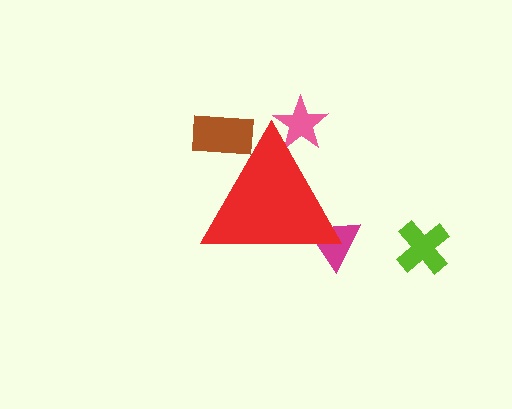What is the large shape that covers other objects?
A red triangle.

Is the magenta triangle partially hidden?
Yes, the magenta triangle is partially hidden behind the red triangle.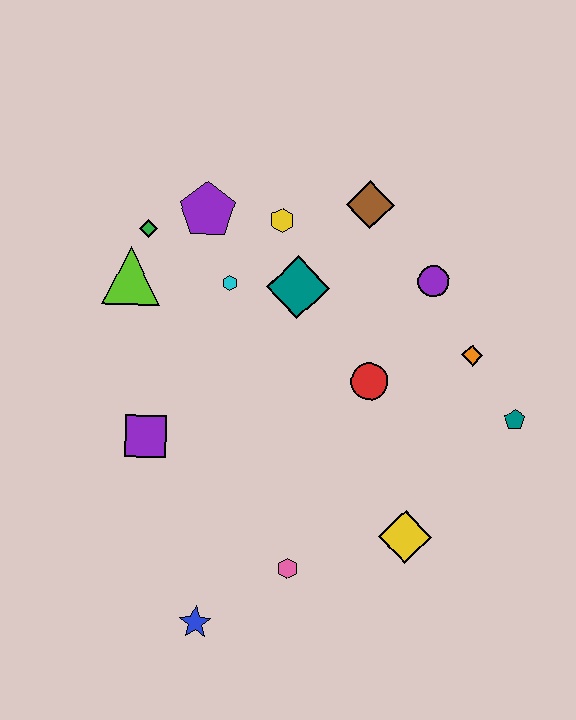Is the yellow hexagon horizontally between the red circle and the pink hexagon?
No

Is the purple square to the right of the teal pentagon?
No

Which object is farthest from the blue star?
The brown diamond is farthest from the blue star.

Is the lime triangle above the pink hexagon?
Yes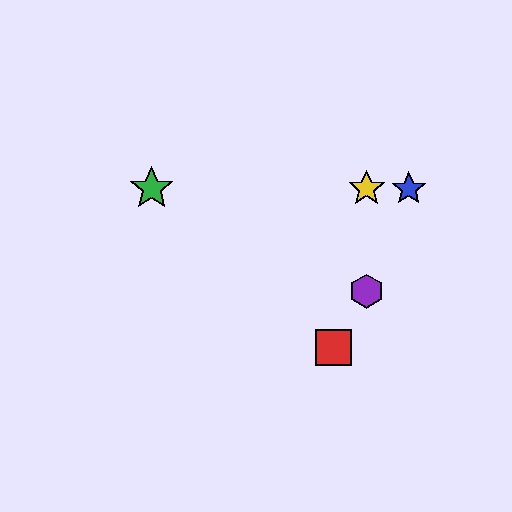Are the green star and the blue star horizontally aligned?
Yes, both are at y≈189.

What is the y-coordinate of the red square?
The red square is at y≈347.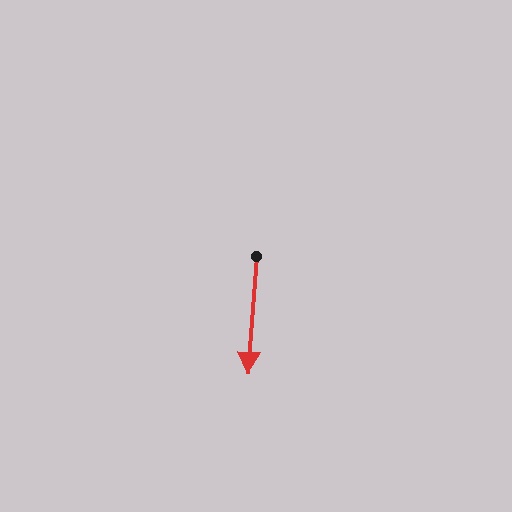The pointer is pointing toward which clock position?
Roughly 6 o'clock.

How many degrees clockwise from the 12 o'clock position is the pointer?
Approximately 184 degrees.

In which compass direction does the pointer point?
South.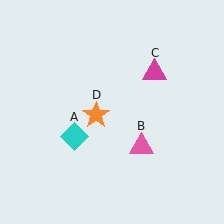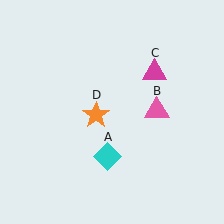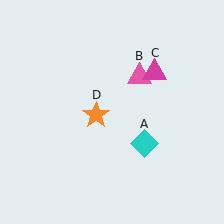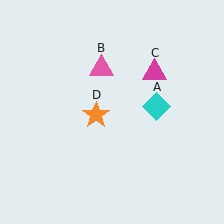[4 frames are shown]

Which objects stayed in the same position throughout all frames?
Magenta triangle (object C) and orange star (object D) remained stationary.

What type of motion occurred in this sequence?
The cyan diamond (object A), pink triangle (object B) rotated counterclockwise around the center of the scene.